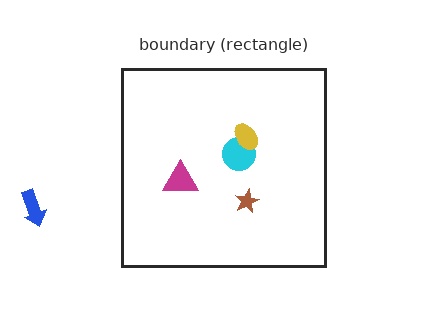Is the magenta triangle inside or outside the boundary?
Inside.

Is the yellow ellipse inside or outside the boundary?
Inside.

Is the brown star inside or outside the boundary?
Inside.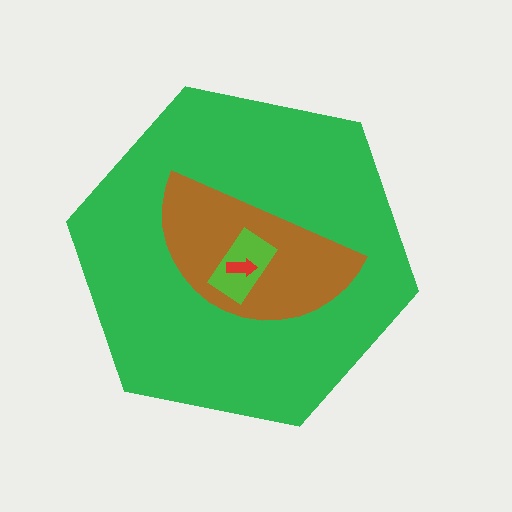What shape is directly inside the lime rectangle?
The red arrow.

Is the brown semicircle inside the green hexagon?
Yes.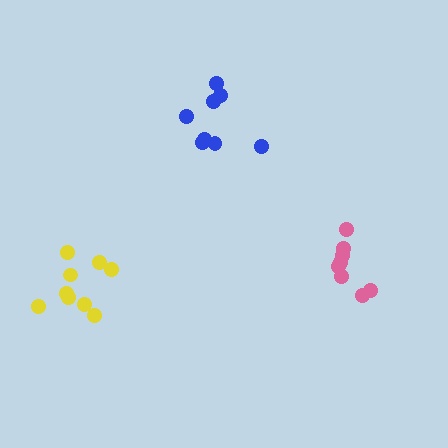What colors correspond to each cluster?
The clusters are colored: blue, yellow, pink.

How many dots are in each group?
Group 1: 8 dots, Group 2: 9 dots, Group 3: 8 dots (25 total).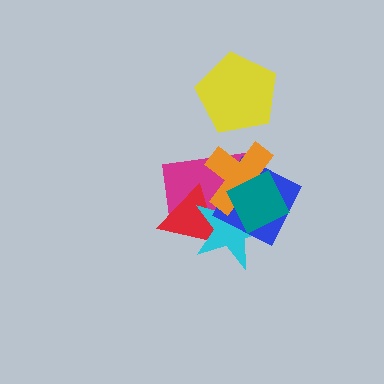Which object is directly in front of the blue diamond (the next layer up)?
The orange cross is directly in front of the blue diamond.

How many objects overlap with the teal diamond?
4 objects overlap with the teal diamond.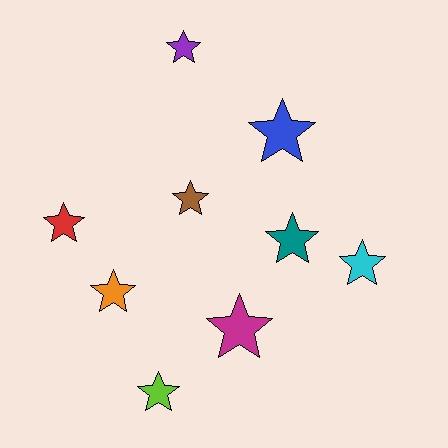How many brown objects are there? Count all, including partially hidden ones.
There is 1 brown object.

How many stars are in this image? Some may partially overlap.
There are 9 stars.